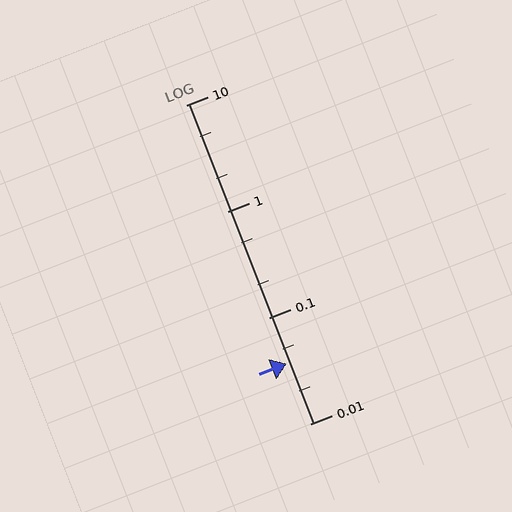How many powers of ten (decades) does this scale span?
The scale spans 3 decades, from 0.01 to 10.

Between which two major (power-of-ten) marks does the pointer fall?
The pointer is between 0.01 and 0.1.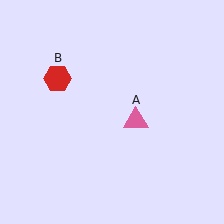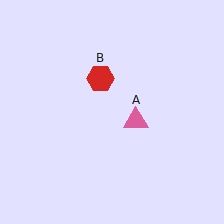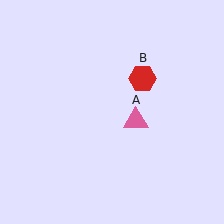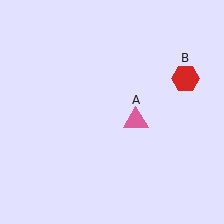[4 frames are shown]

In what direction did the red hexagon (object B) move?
The red hexagon (object B) moved right.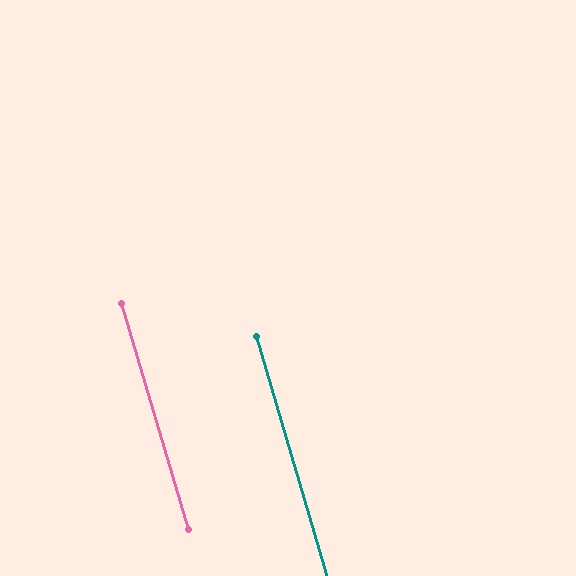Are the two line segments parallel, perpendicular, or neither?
Parallel — their directions differ by only 0.1°.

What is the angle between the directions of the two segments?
Approximately 0 degrees.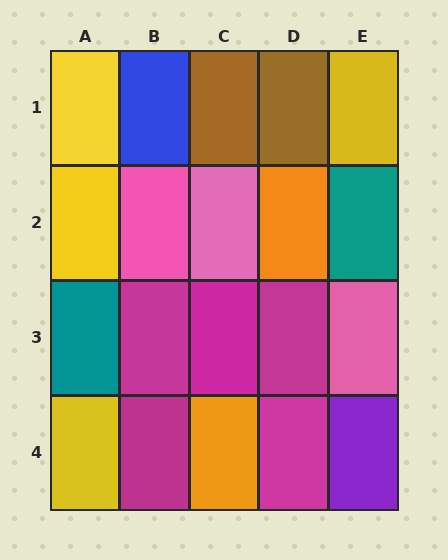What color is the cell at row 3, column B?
Magenta.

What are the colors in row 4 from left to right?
Yellow, magenta, orange, magenta, purple.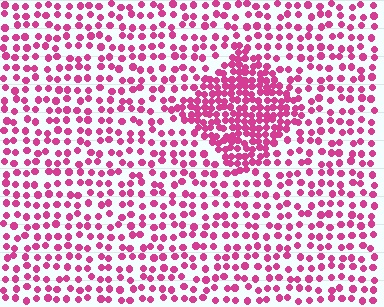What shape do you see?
I see a diamond.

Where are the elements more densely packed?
The elements are more densely packed inside the diamond boundary.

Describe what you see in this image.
The image contains small magenta elements arranged at two different densities. A diamond-shaped region is visible where the elements are more densely packed than the surrounding area.